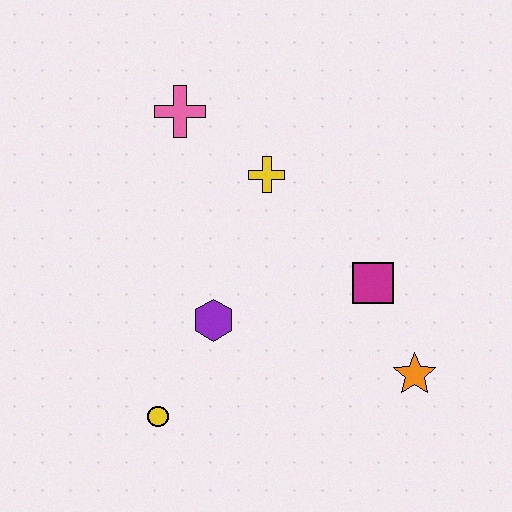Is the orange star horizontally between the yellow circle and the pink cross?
No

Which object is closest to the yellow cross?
The pink cross is closest to the yellow cross.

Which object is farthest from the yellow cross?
The yellow circle is farthest from the yellow cross.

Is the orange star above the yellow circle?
Yes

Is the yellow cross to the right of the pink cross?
Yes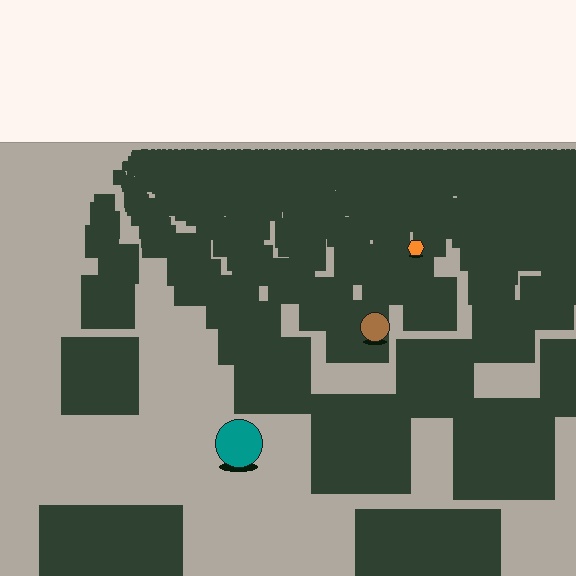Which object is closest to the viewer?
The teal circle is closest. The texture marks near it are larger and more spread out.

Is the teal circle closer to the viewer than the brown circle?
Yes. The teal circle is closer — you can tell from the texture gradient: the ground texture is coarser near it.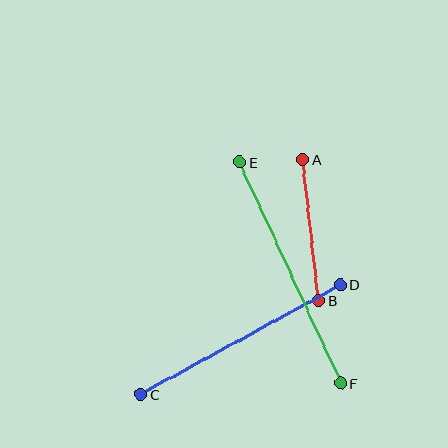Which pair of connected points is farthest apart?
Points E and F are farthest apart.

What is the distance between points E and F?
The distance is approximately 243 pixels.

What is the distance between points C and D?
The distance is approximately 228 pixels.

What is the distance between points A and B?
The distance is approximately 142 pixels.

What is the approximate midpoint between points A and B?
The midpoint is at approximately (311, 230) pixels.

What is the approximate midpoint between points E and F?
The midpoint is at approximately (290, 273) pixels.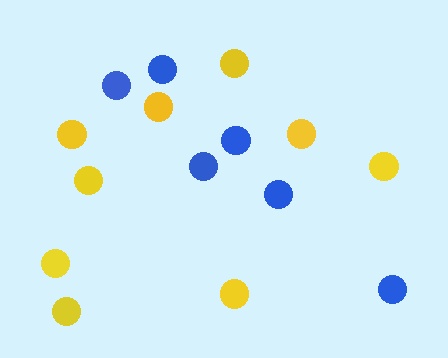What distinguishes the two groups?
There are 2 groups: one group of yellow circles (9) and one group of blue circles (6).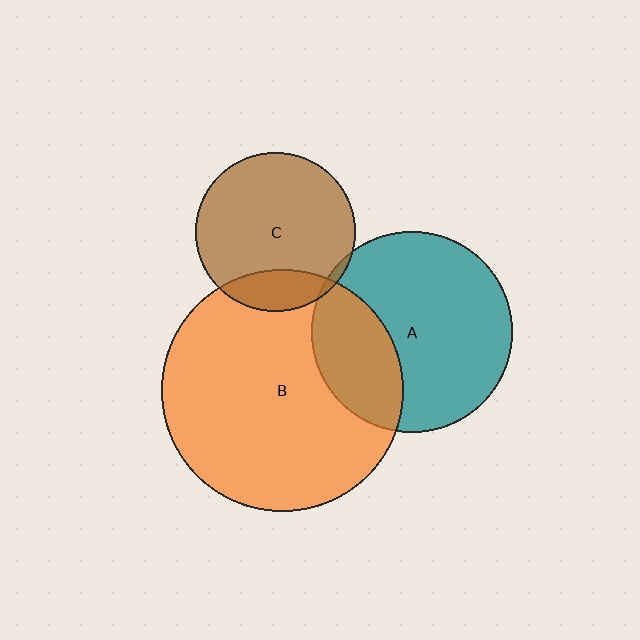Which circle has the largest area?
Circle B (orange).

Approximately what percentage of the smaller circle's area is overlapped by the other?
Approximately 30%.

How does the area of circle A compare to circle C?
Approximately 1.6 times.